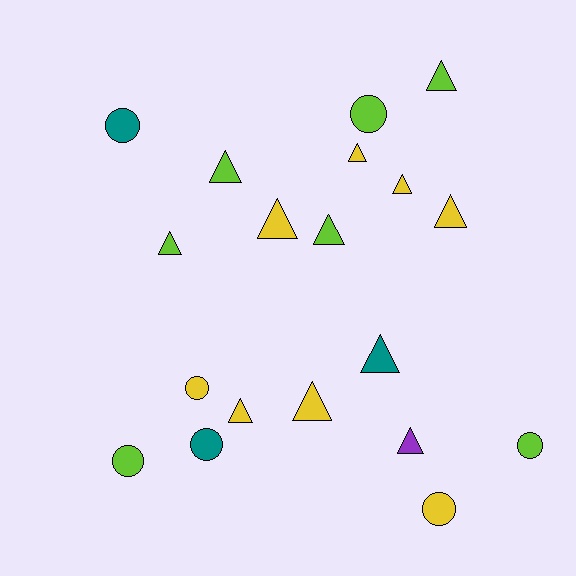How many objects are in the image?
There are 19 objects.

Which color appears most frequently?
Yellow, with 8 objects.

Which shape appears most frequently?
Triangle, with 12 objects.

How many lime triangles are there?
There are 4 lime triangles.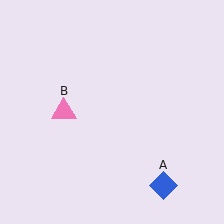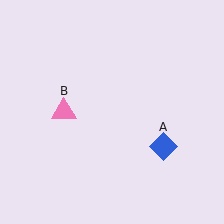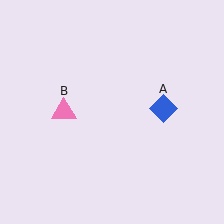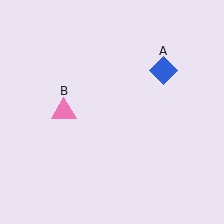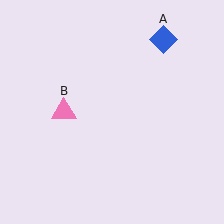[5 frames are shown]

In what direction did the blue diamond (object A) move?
The blue diamond (object A) moved up.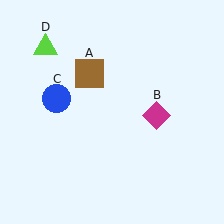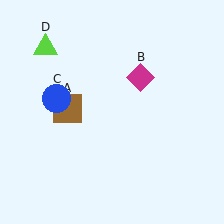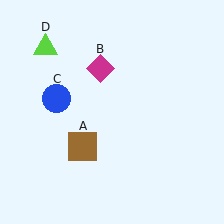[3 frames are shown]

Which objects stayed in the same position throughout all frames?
Blue circle (object C) and lime triangle (object D) remained stationary.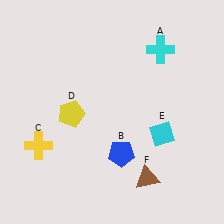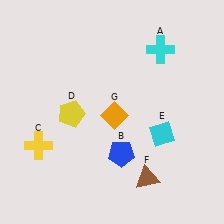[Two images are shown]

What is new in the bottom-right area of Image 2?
An orange diamond (G) was added in the bottom-right area of Image 2.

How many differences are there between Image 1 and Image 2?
There is 1 difference between the two images.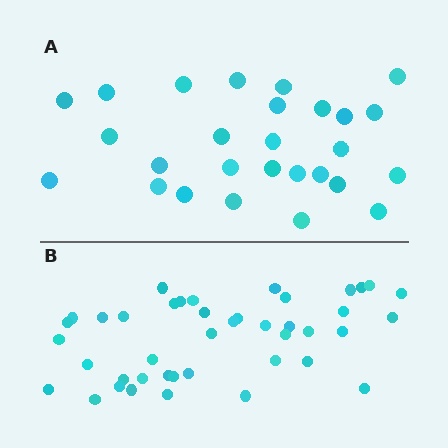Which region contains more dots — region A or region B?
Region B (the bottom region) has more dots.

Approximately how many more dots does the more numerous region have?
Region B has approximately 15 more dots than region A.